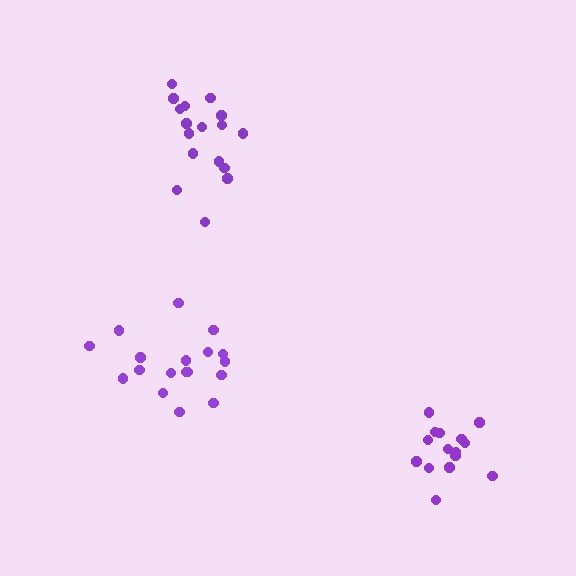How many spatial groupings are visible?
There are 3 spatial groupings.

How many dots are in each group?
Group 1: 17 dots, Group 2: 15 dots, Group 3: 18 dots (50 total).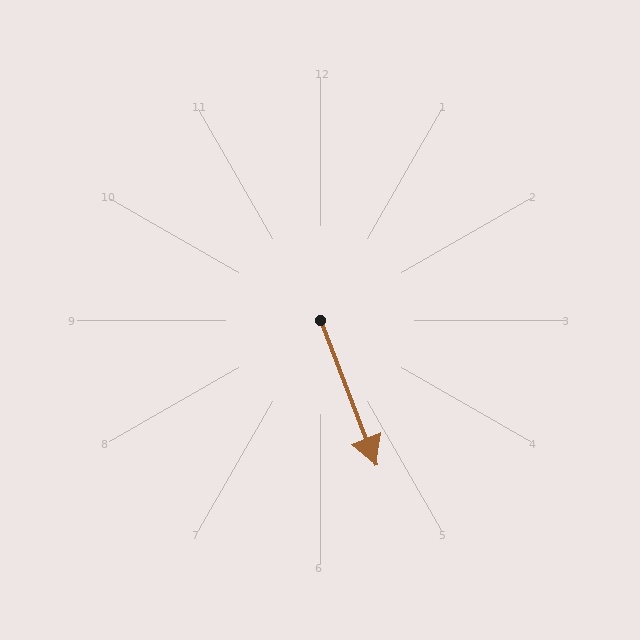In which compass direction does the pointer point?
South.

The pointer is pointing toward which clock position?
Roughly 5 o'clock.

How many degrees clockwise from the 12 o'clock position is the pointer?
Approximately 159 degrees.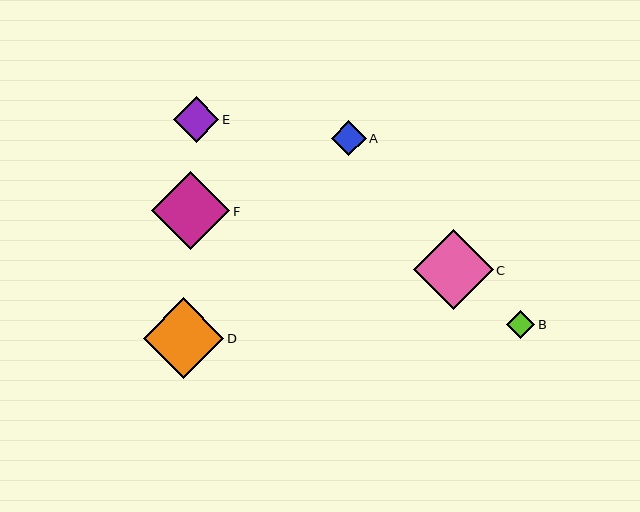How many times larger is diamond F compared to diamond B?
Diamond F is approximately 2.8 times the size of diamond B.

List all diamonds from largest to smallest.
From largest to smallest: D, C, F, E, A, B.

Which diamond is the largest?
Diamond D is the largest with a size of approximately 81 pixels.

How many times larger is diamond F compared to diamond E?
Diamond F is approximately 1.7 times the size of diamond E.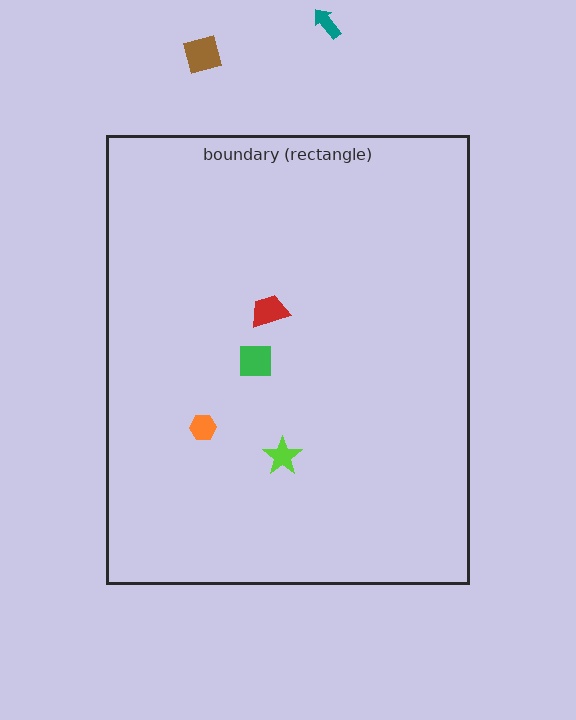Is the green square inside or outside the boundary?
Inside.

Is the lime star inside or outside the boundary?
Inside.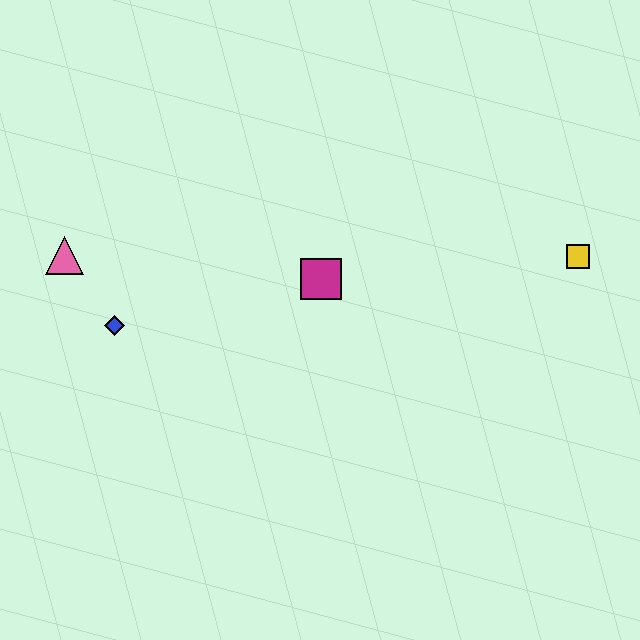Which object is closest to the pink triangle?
The blue diamond is closest to the pink triangle.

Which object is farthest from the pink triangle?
The yellow square is farthest from the pink triangle.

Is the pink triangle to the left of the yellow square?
Yes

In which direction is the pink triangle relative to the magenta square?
The pink triangle is to the left of the magenta square.